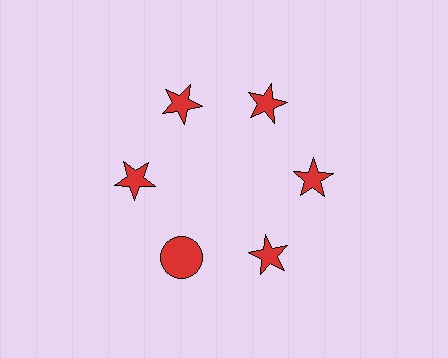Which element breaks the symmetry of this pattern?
The red circle at roughly the 7 o'clock position breaks the symmetry. All other shapes are red stars.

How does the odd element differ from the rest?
It has a different shape: circle instead of star.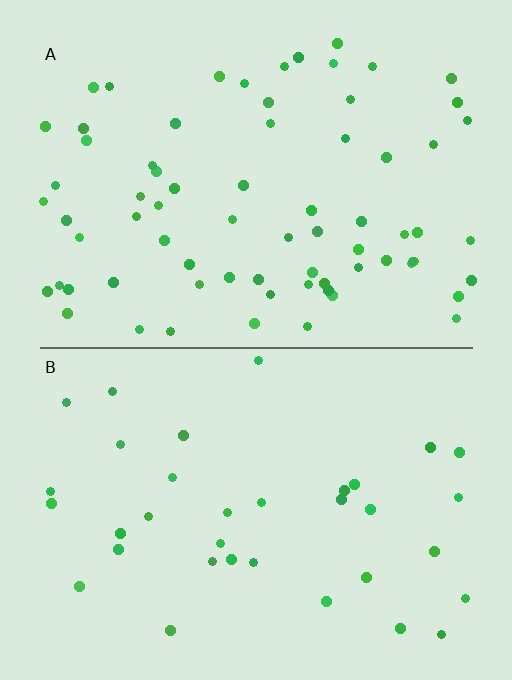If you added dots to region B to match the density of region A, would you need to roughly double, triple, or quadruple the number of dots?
Approximately double.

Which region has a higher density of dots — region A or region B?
A (the top).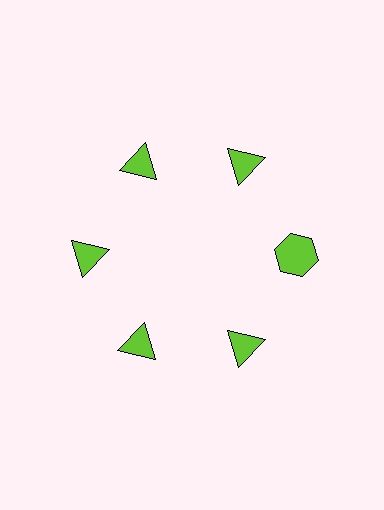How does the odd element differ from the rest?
It has a different shape: hexagon instead of triangle.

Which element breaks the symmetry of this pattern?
The lime hexagon at roughly the 3 o'clock position breaks the symmetry. All other shapes are lime triangles.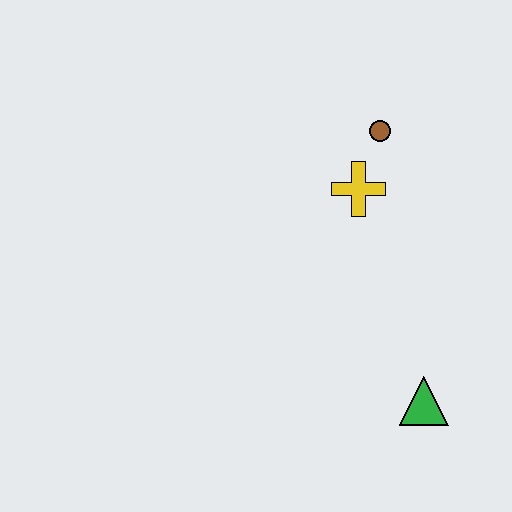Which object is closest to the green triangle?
The yellow cross is closest to the green triangle.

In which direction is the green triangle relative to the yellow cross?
The green triangle is below the yellow cross.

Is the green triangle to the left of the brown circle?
No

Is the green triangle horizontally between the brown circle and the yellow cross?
No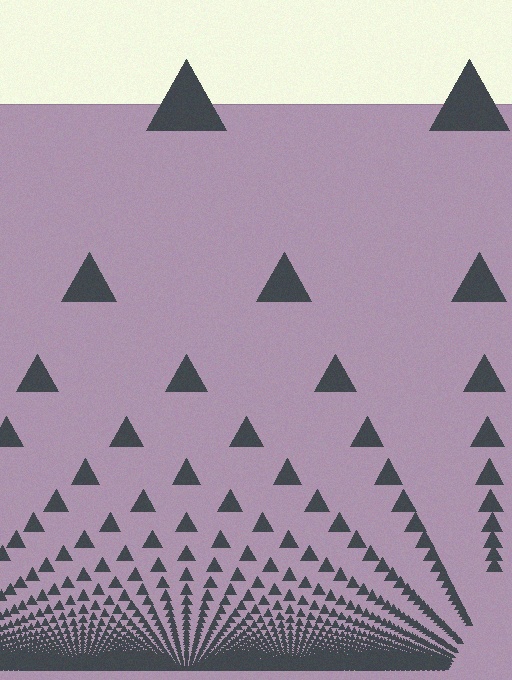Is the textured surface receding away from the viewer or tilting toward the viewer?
The surface appears to tilt toward the viewer. Texture elements get larger and sparser toward the top.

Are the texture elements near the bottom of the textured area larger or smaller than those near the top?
Smaller. The gradient is inverted — elements near the bottom are smaller and denser.